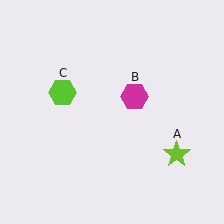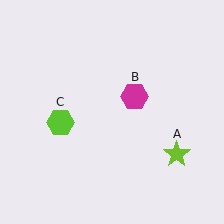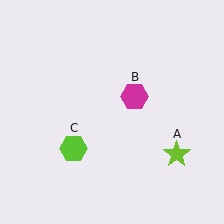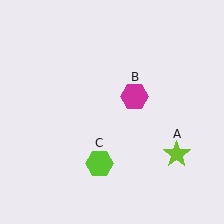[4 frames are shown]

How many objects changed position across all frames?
1 object changed position: lime hexagon (object C).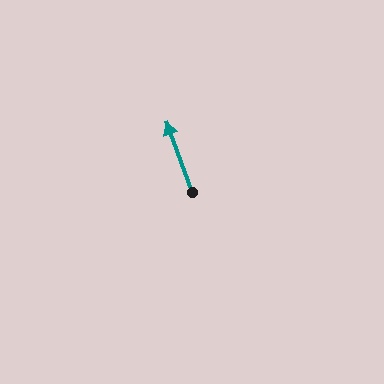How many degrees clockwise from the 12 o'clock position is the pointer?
Approximately 340 degrees.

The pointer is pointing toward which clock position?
Roughly 11 o'clock.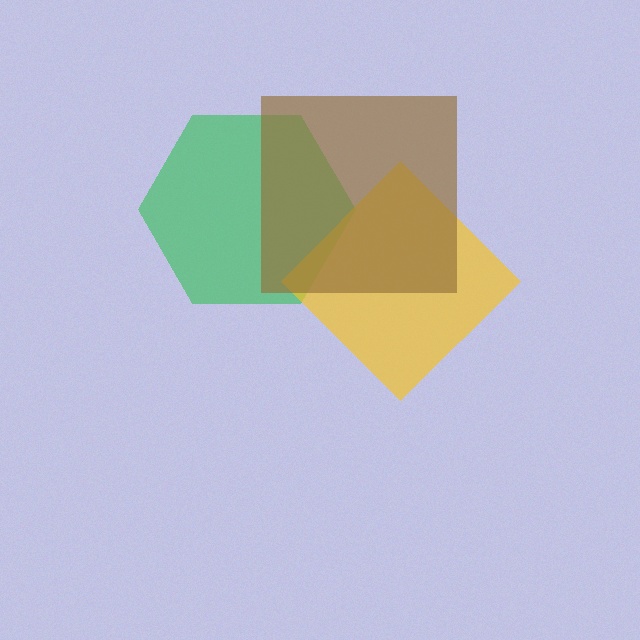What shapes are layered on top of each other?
The layered shapes are: a green hexagon, a yellow diamond, a brown square.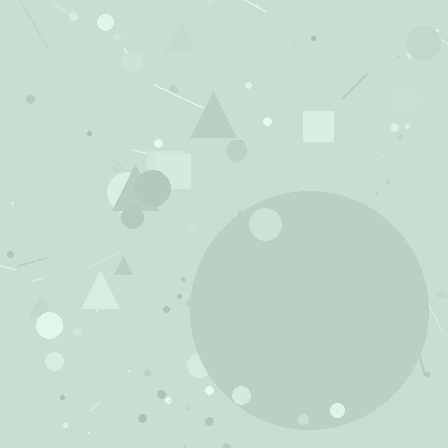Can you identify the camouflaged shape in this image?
The camouflaged shape is a circle.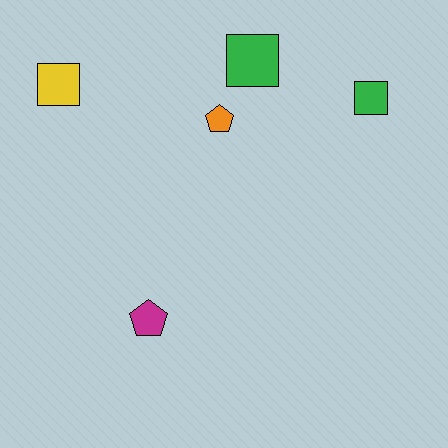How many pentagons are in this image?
There are 2 pentagons.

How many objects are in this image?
There are 5 objects.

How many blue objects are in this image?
There are no blue objects.